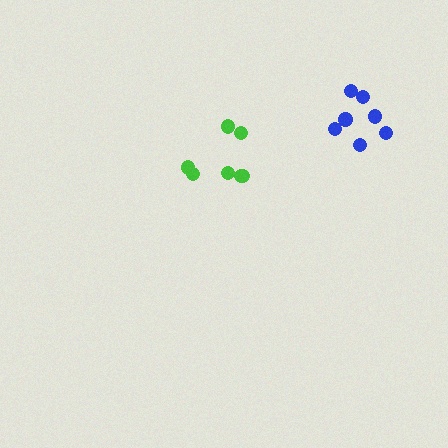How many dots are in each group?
Group 1: 7 dots, Group 2: 7 dots (14 total).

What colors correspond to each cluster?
The clusters are colored: blue, green.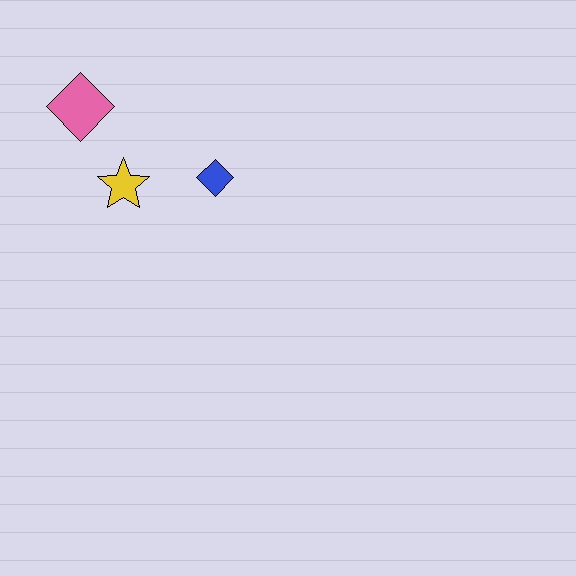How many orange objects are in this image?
There are no orange objects.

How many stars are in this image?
There is 1 star.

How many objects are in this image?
There are 3 objects.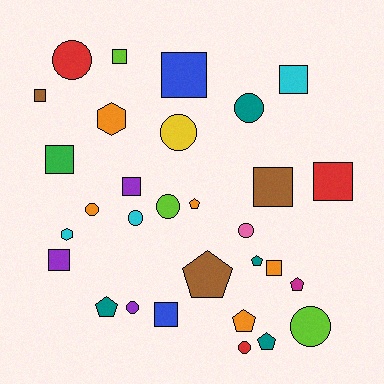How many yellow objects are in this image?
There is 1 yellow object.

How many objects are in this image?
There are 30 objects.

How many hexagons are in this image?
There are 2 hexagons.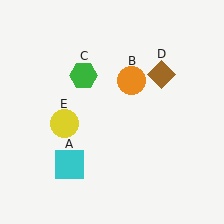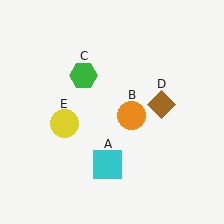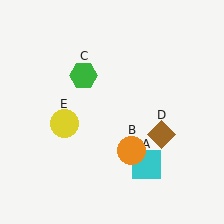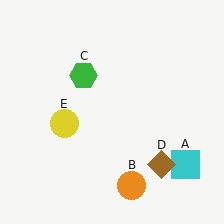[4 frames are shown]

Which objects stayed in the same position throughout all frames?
Green hexagon (object C) and yellow circle (object E) remained stationary.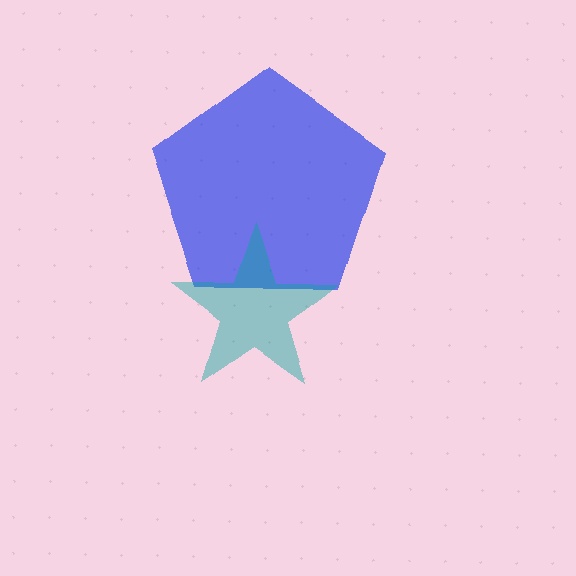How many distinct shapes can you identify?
There are 2 distinct shapes: a blue pentagon, a teal star.